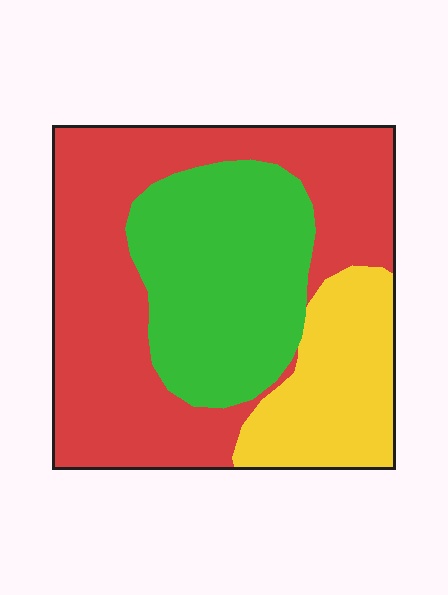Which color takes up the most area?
Red, at roughly 50%.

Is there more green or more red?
Red.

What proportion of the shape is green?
Green covers 31% of the shape.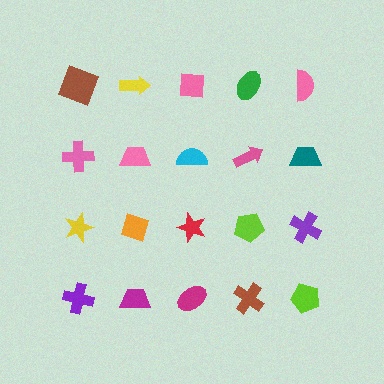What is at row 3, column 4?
A lime pentagon.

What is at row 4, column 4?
A brown cross.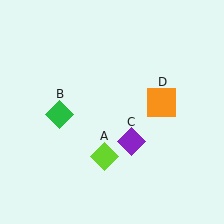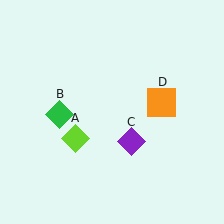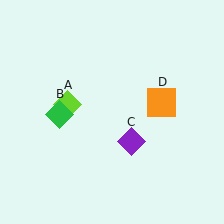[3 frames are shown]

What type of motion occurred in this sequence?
The lime diamond (object A) rotated clockwise around the center of the scene.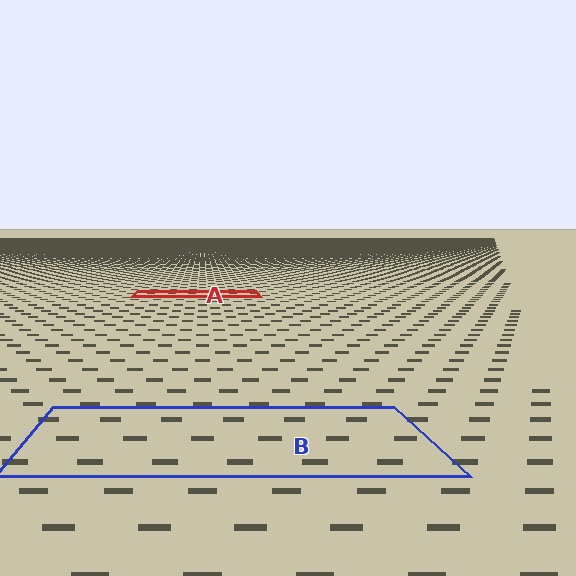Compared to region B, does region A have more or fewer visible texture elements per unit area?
Region A has more texture elements per unit area — they are packed more densely because it is farther away.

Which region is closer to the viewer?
Region B is closer. The texture elements there are larger and more spread out.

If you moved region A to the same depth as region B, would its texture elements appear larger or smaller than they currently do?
They would appear larger. At a closer depth, the same texture elements are projected at a bigger on-screen size.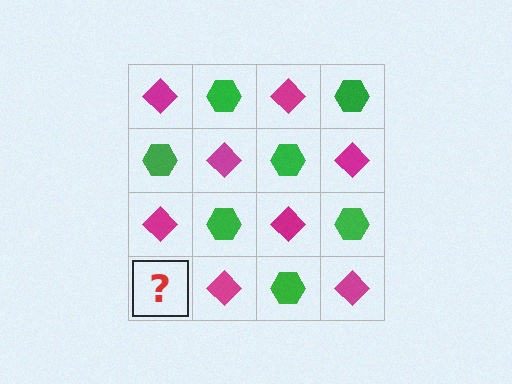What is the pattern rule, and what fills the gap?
The rule is that it alternates magenta diamond and green hexagon in a checkerboard pattern. The gap should be filled with a green hexagon.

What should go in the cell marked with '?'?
The missing cell should contain a green hexagon.